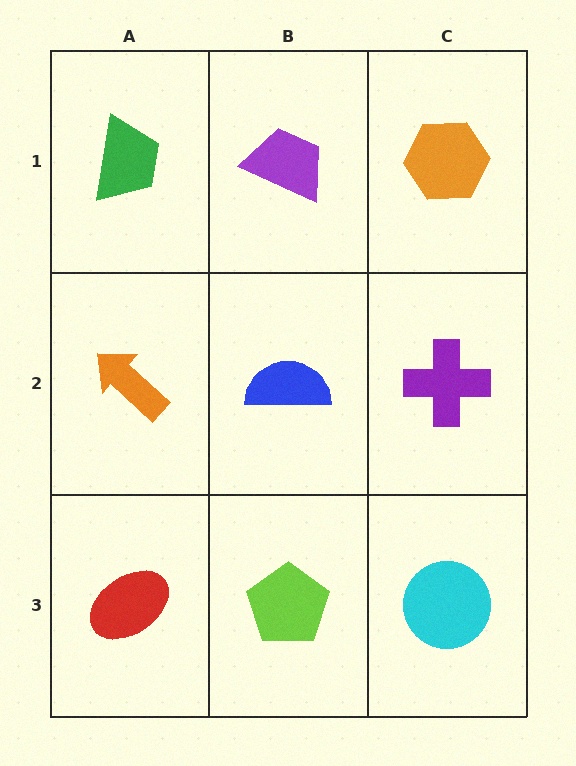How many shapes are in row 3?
3 shapes.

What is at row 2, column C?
A purple cross.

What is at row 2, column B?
A blue semicircle.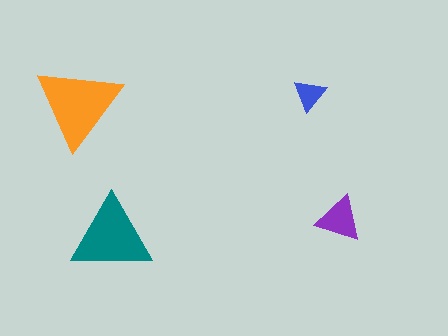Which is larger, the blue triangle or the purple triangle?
The purple one.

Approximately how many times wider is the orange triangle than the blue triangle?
About 2.5 times wider.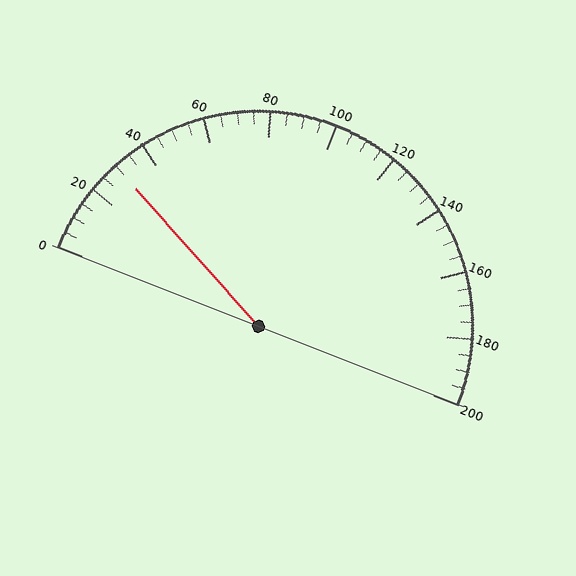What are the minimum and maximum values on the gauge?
The gauge ranges from 0 to 200.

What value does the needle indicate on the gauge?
The needle indicates approximately 30.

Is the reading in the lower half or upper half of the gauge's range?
The reading is in the lower half of the range (0 to 200).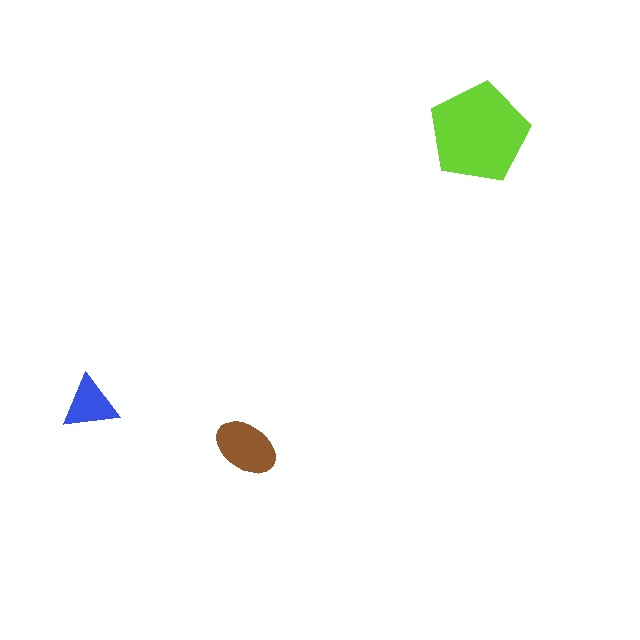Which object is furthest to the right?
The lime pentagon is rightmost.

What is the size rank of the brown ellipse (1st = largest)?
2nd.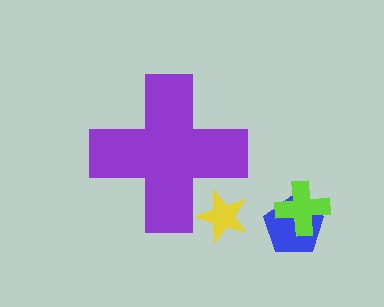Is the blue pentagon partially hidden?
No, the blue pentagon is fully visible.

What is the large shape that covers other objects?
A purple cross.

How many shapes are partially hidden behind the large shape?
1 shape is partially hidden.